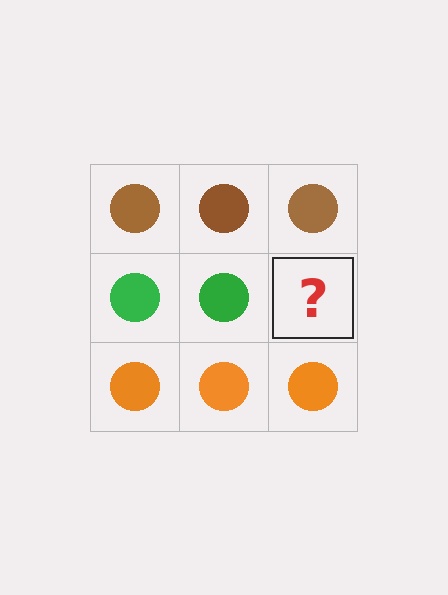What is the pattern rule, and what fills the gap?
The rule is that each row has a consistent color. The gap should be filled with a green circle.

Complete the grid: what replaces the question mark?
The question mark should be replaced with a green circle.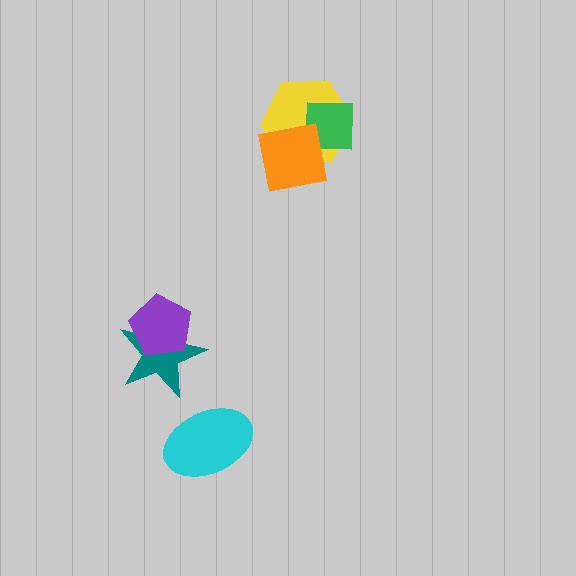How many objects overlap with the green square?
2 objects overlap with the green square.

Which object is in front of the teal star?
The purple pentagon is in front of the teal star.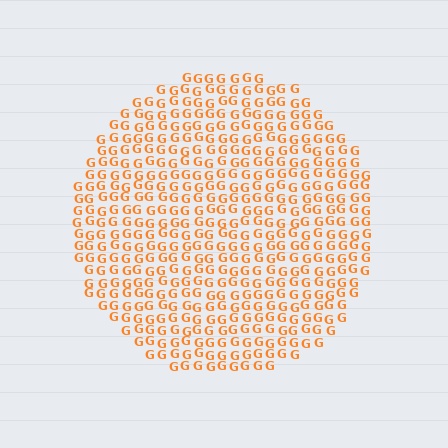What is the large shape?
The large shape is a circle.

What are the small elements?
The small elements are letter G's.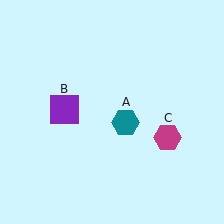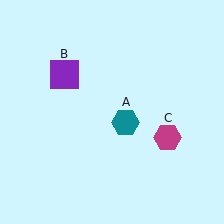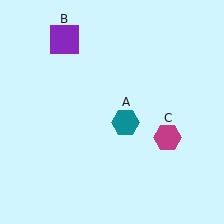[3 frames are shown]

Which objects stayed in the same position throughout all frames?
Teal hexagon (object A) and magenta hexagon (object C) remained stationary.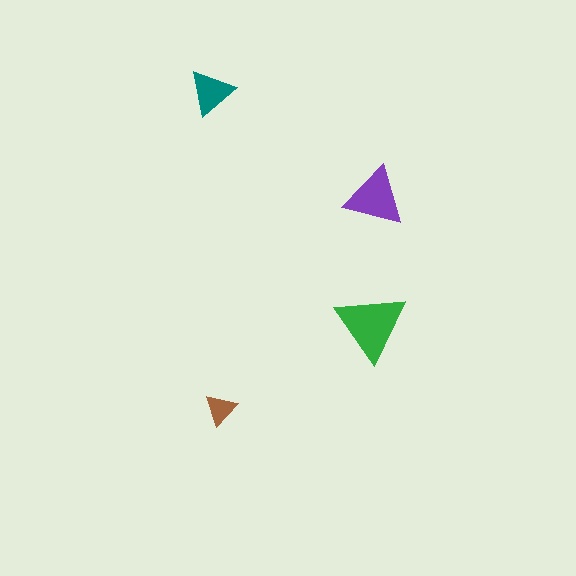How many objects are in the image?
There are 4 objects in the image.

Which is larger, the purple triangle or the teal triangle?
The purple one.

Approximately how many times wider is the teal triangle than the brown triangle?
About 1.5 times wider.